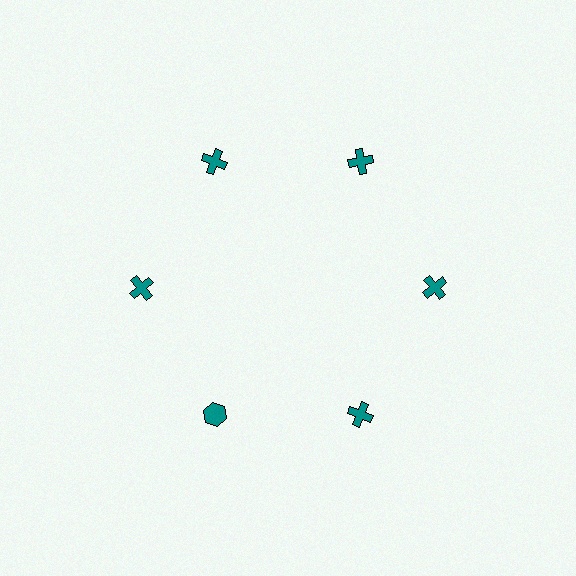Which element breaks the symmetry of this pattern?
The teal hexagon at roughly the 7 o'clock position breaks the symmetry. All other shapes are teal crosses.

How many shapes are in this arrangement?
There are 6 shapes arranged in a ring pattern.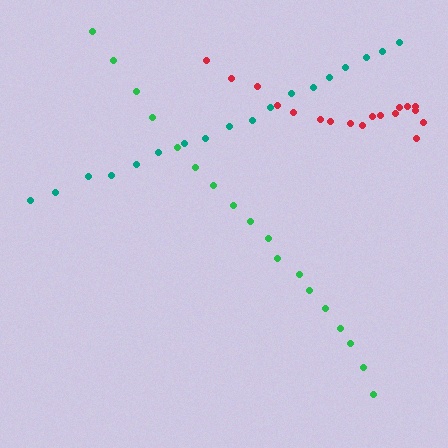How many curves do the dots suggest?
There are 3 distinct paths.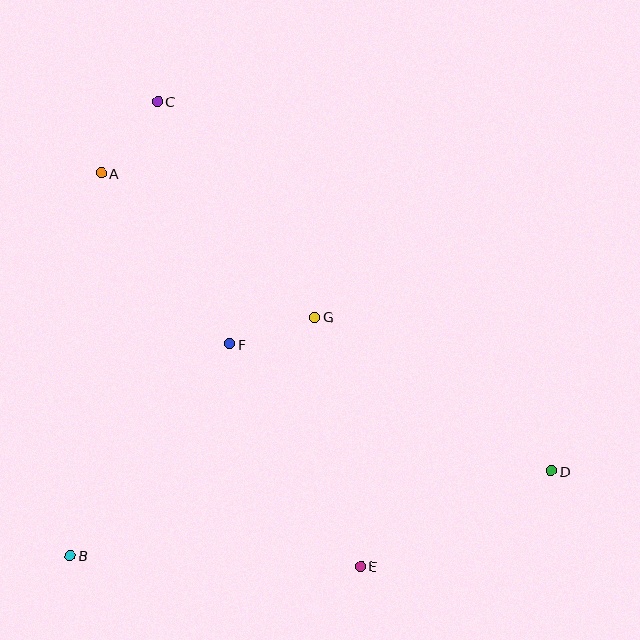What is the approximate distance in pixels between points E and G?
The distance between E and G is approximately 254 pixels.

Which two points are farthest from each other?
Points C and D are farthest from each other.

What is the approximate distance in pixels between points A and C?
The distance between A and C is approximately 91 pixels.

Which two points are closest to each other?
Points F and G are closest to each other.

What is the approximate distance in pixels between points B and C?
The distance between B and C is approximately 462 pixels.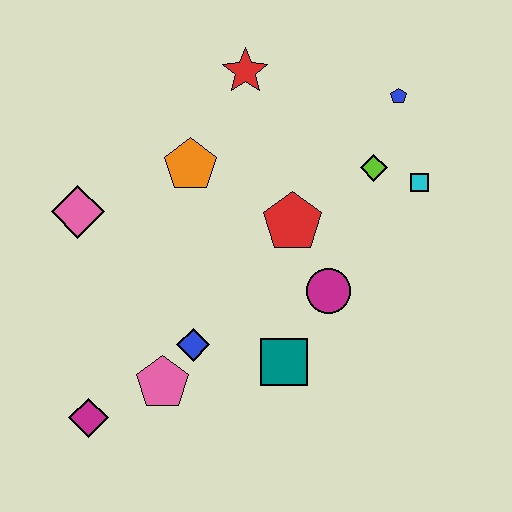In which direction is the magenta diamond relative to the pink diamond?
The magenta diamond is below the pink diamond.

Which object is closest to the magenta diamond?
The pink pentagon is closest to the magenta diamond.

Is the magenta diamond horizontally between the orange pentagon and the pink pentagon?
No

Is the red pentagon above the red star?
No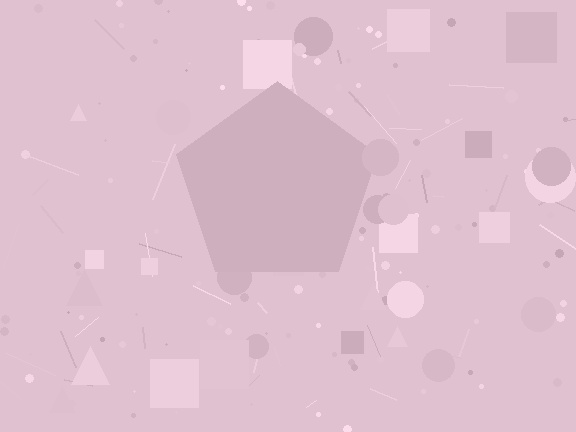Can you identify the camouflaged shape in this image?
The camouflaged shape is a pentagon.